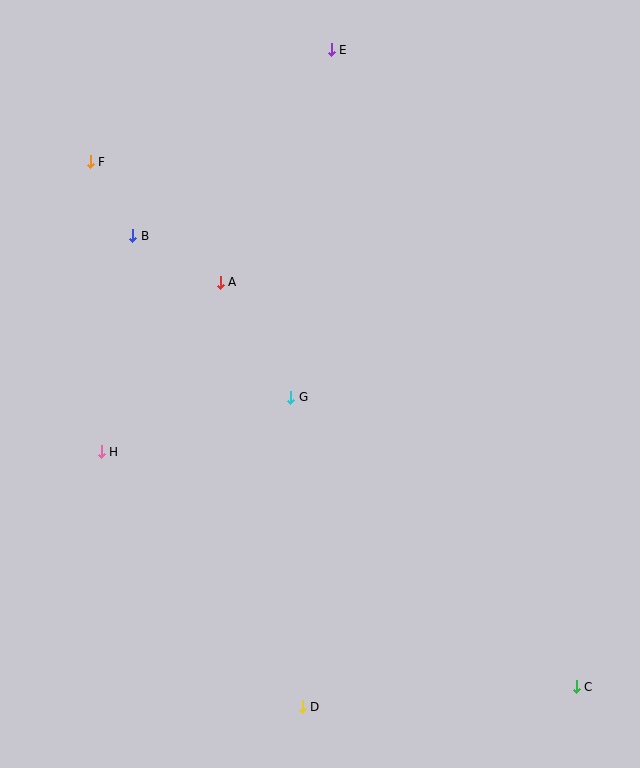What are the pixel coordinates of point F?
Point F is at (90, 162).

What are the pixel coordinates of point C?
Point C is at (576, 687).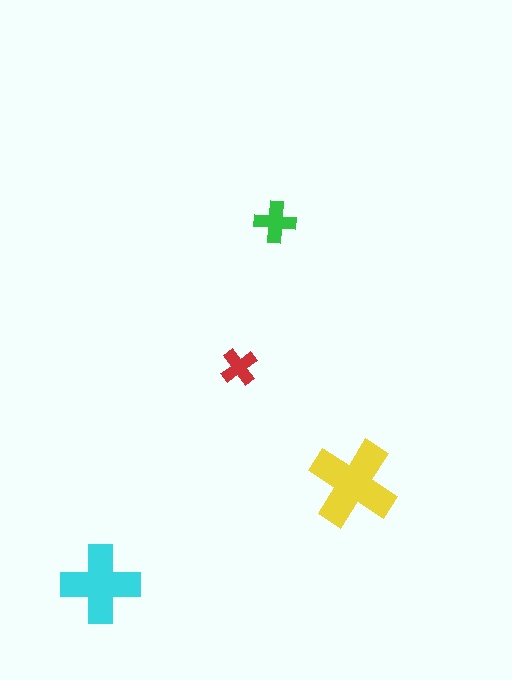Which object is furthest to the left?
The cyan cross is leftmost.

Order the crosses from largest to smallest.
the yellow one, the cyan one, the green one, the red one.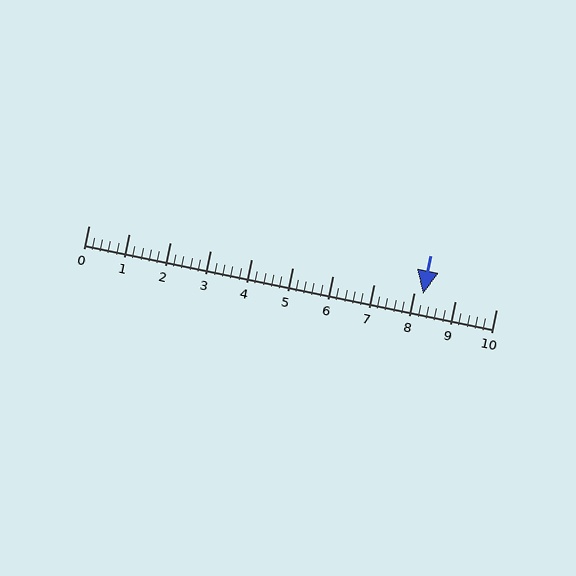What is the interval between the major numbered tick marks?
The major tick marks are spaced 1 units apart.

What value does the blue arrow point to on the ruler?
The blue arrow points to approximately 8.2.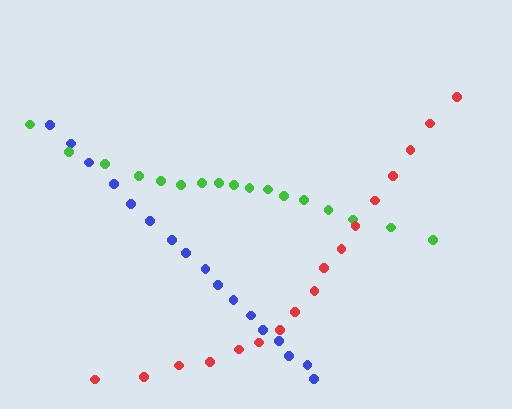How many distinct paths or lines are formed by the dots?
There are 3 distinct paths.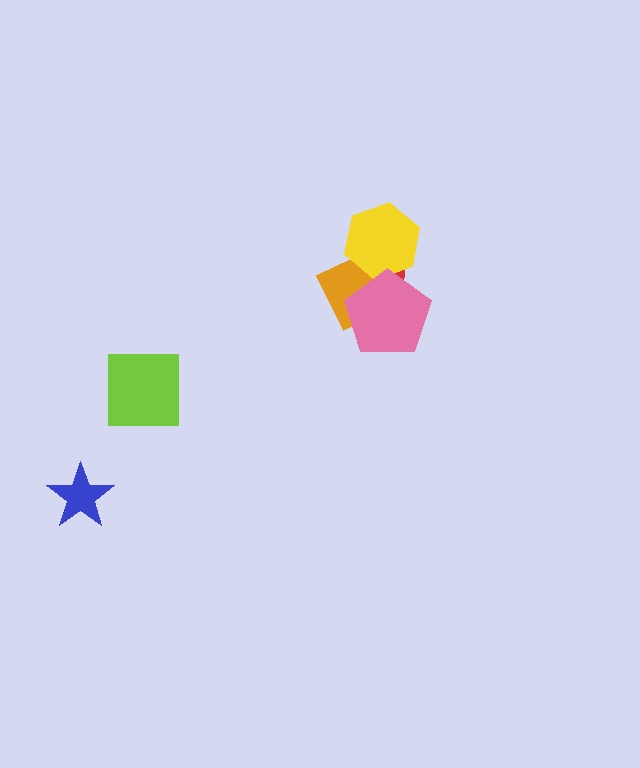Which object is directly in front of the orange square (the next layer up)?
The yellow hexagon is directly in front of the orange square.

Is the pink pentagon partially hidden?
No, no other shape covers it.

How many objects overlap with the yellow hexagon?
3 objects overlap with the yellow hexagon.